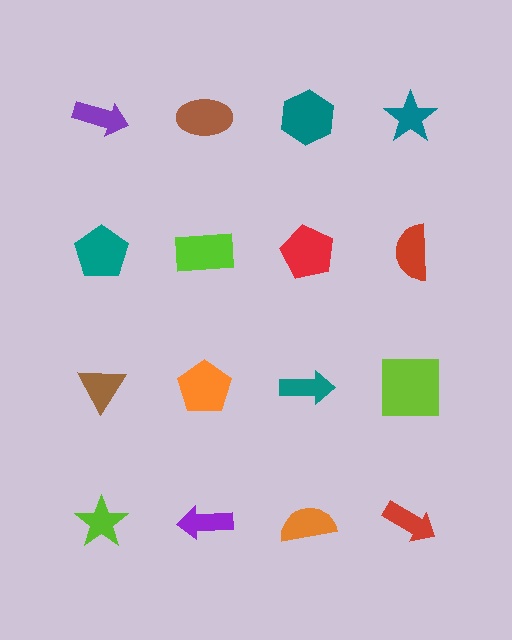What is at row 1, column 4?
A teal star.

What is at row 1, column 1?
A purple arrow.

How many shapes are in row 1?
4 shapes.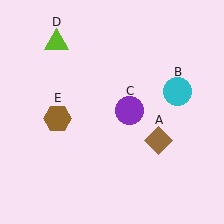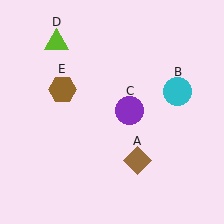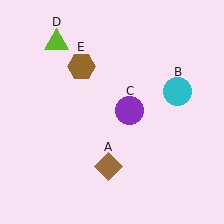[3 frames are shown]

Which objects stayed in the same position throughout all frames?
Cyan circle (object B) and purple circle (object C) and lime triangle (object D) remained stationary.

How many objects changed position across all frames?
2 objects changed position: brown diamond (object A), brown hexagon (object E).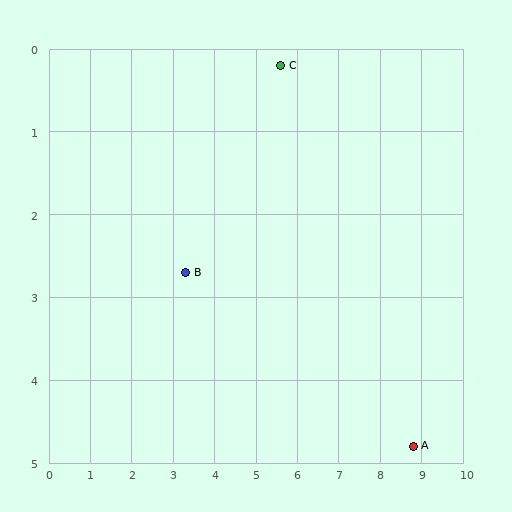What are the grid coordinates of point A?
Point A is at approximately (8.8, 4.8).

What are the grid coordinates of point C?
Point C is at approximately (5.6, 0.2).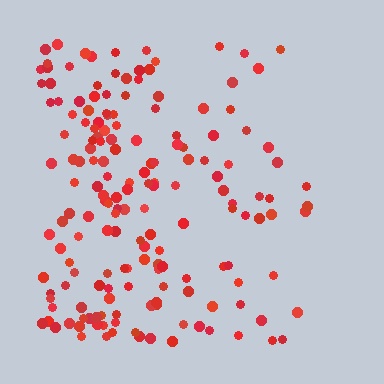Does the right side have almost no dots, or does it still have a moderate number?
Still a moderate number, just noticeably fewer than the left.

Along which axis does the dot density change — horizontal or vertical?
Horizontal.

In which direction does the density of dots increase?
From right to left, with the left side densest.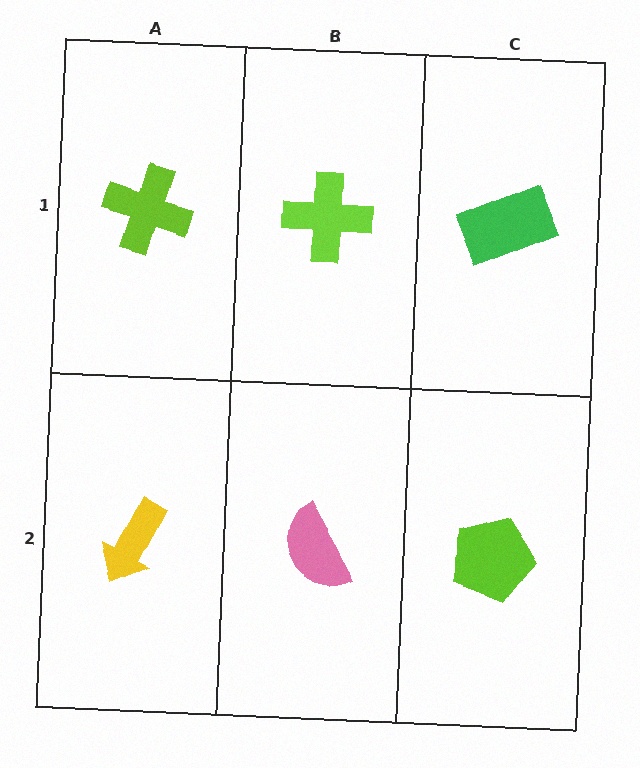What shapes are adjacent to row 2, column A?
A lime cross (row 1, column A), a pink semicircle (row 2, column B).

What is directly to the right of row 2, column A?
A pink semicircle.